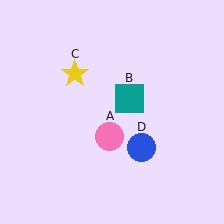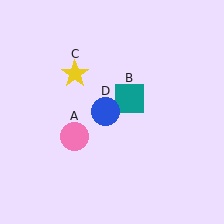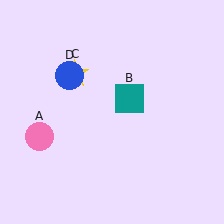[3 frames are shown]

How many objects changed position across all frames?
2 objects changed position: pink circle (object A), blue circle (object D).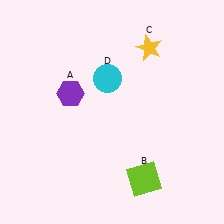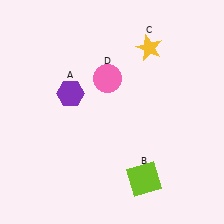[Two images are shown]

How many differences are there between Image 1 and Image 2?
There is 1 difference between the two images.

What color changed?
The circle (D) changed from cyan in Image 1 to pink in Image 2.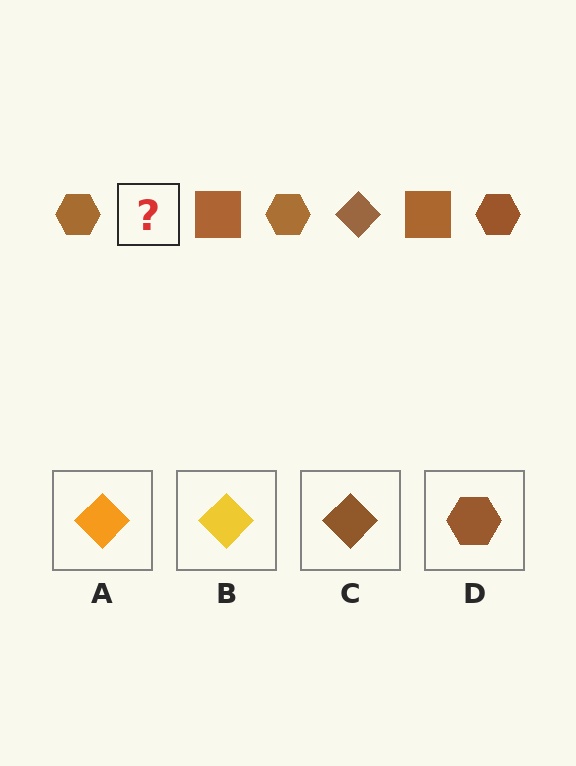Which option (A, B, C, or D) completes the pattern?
C.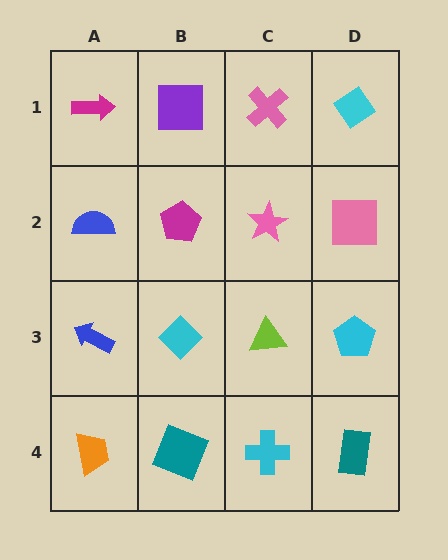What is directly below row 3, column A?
An orange trapezoid.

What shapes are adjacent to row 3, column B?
A magenta pentagon (row 2, column B), a teal square (row 4, column B), a blue arrow (row 3, column A), a lime triangle (row 3, column C).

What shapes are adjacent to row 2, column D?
A cyan diamond (row 1, column D), a cyan pentagon (row 3, column D), a pink star (row 2, column C).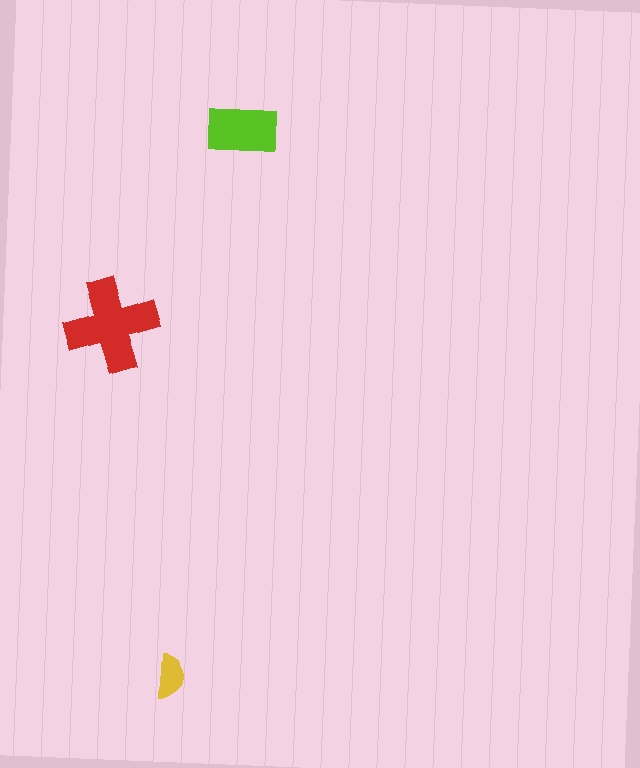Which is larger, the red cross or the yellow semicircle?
The red cross.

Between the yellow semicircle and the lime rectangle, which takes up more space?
The lime rectangle.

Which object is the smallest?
The yellow semicircle.